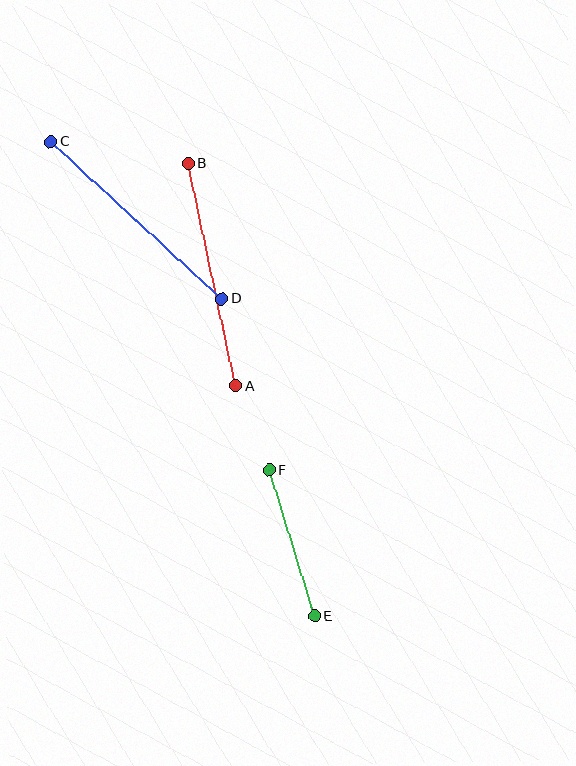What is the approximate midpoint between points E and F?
The midpoint is at approximately (292, 543) pixels.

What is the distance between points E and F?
The distance is approximately 153 pixels.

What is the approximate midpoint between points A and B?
The midpoint is at approximately (212, 275) pixels.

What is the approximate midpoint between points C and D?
The midpoint is at approximately (136, 220) pixels.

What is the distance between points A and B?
The distance is approximately 228 pixels.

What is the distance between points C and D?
The distance is approximately 232 pixels.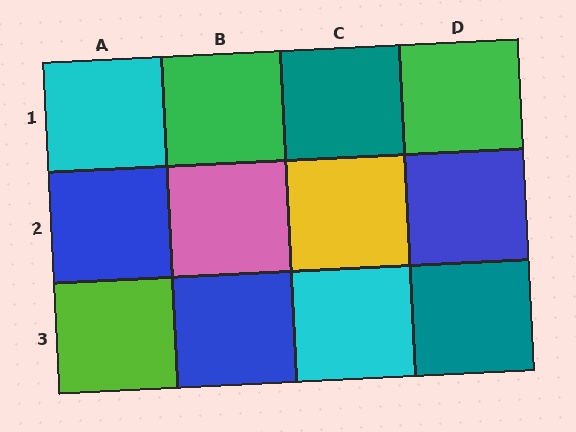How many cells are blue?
3 cells are blue.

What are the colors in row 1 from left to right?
Cyan, green, teal, green.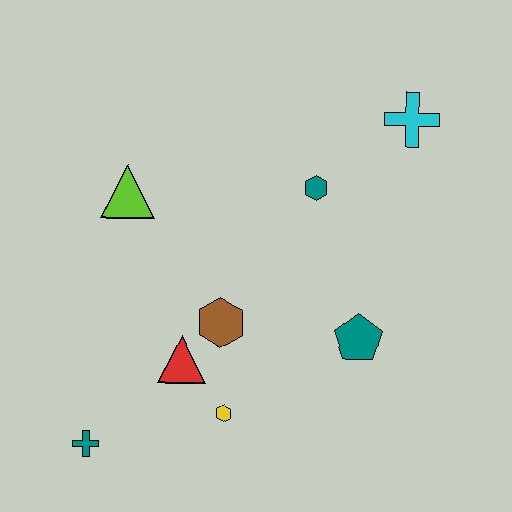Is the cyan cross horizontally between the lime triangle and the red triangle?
No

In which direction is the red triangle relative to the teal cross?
The red triangle is to the right of the teal cross.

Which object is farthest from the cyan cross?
The teal cross is farthest from the cyan cross.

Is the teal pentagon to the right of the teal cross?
Yes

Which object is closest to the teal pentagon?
The brown hexagon is closest to the teal pentagon.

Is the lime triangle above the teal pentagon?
Yes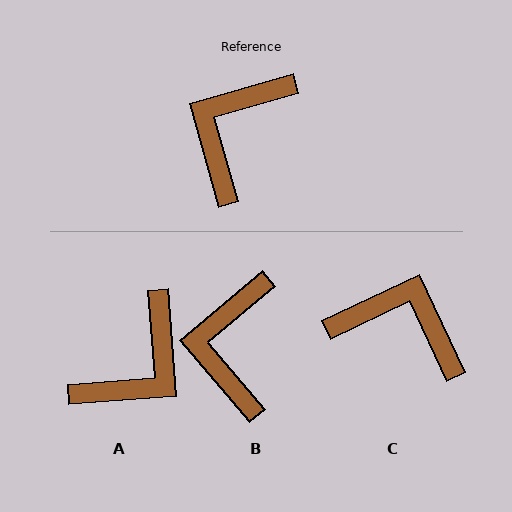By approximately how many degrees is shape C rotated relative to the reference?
Approximately 81 degrees clockwise.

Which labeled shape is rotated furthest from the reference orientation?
A, about 169 degrees away.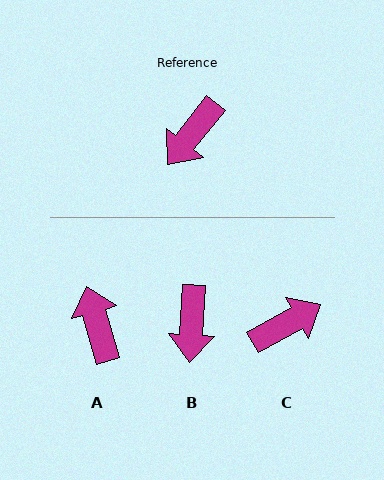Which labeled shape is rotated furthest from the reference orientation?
C, about 157 degrees away.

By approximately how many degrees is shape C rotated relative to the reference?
Approximately 157 degrees counter-clockwise.